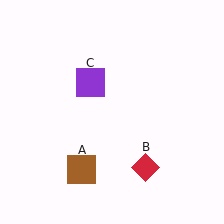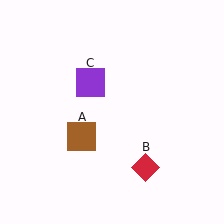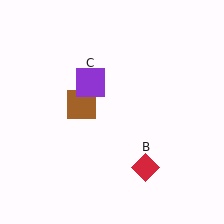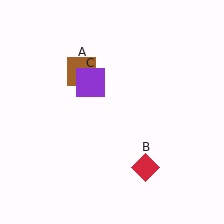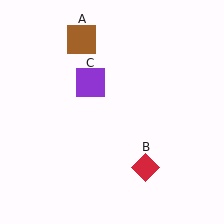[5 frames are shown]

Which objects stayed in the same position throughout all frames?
Red diamond (object B) and purple square (object C) remained stationary.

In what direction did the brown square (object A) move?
The brown square (object A) moved up.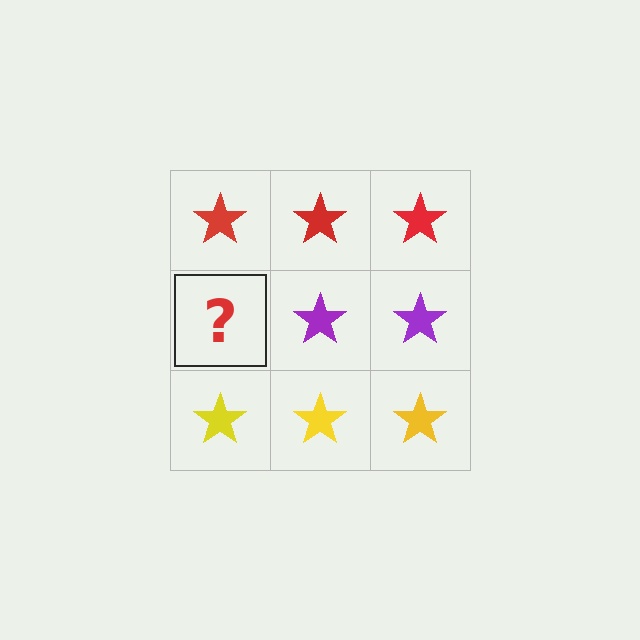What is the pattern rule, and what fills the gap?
The rule is that each row has a consistent color. The gap should be filled with a purple star.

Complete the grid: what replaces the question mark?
The question mark should be replaced with a purple star.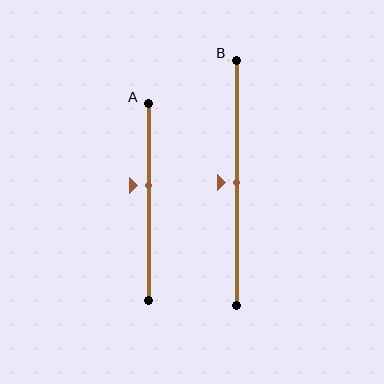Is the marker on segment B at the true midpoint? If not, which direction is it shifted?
Yes, the marker on segment B is at the true midpoint.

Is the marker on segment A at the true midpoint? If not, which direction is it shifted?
No, the marker on segment A is shifted upward by about 8% of the segment length.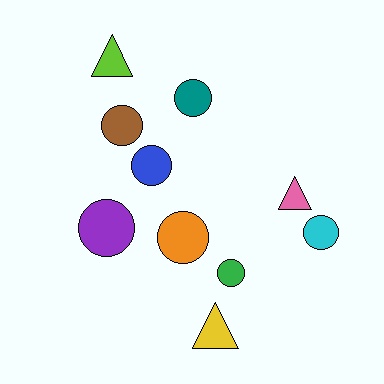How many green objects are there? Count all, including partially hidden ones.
There is 1 green object.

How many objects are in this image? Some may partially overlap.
There are 10 objects.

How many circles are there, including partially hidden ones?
There are 7 circles.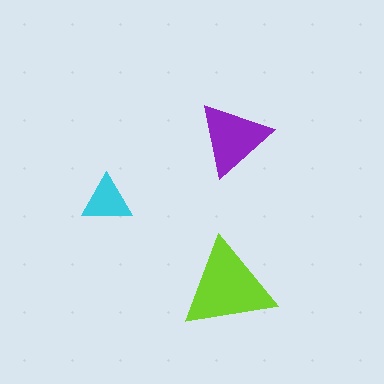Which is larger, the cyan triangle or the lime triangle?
The lime one.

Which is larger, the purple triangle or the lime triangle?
The lime one.